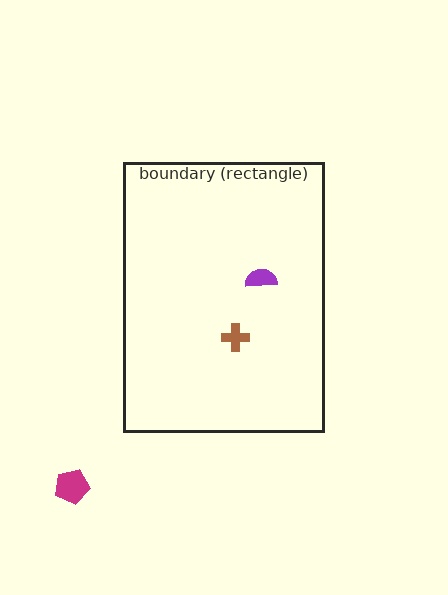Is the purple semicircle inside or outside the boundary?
Inside.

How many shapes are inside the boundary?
2 inside, 1 outside.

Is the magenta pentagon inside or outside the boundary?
Outside.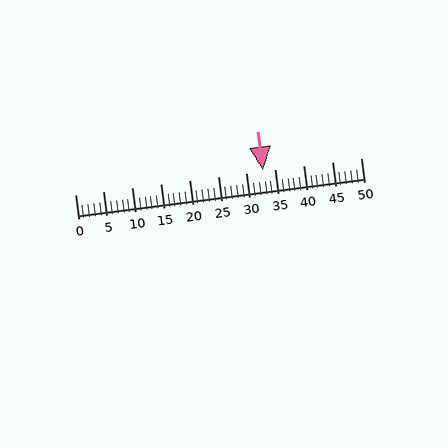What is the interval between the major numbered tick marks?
The major tick marks are spaced 5 units apart.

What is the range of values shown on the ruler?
The ruler shows values from 0 to 50.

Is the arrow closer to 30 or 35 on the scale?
The arrow is closer to 35.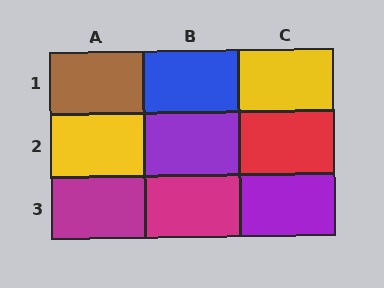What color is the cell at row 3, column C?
Purple.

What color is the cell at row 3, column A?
Magenta.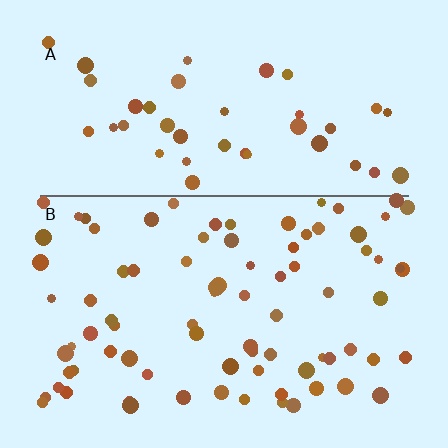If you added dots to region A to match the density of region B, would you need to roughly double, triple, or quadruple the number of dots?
Approximately double.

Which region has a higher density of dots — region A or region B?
B (the bottom).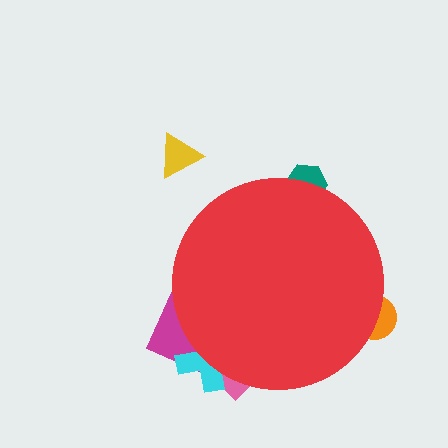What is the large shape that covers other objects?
A red circle.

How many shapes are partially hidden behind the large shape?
5 shapes are partially hidden.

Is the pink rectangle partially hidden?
Yes, the pink rectangle is partially hidden behind the red circle.